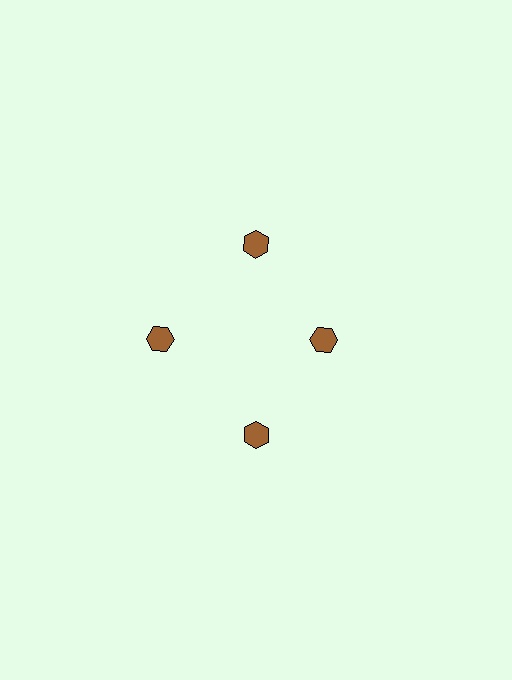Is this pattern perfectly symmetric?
No. The 4 brown hexagons are arranged in a ring, but one element near the 3 o'clock position is pulled inward toward the center, breaking the 4-fold rotational symmetry.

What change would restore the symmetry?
The symmetry would be restored by moving it outward, back onto the ring so that all 4 hexagons sit at equal angles and equal distance from the center.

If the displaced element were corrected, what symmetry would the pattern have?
It would have 4-fold rotational symmetry — the pattern would map onto itself every 90 degrees.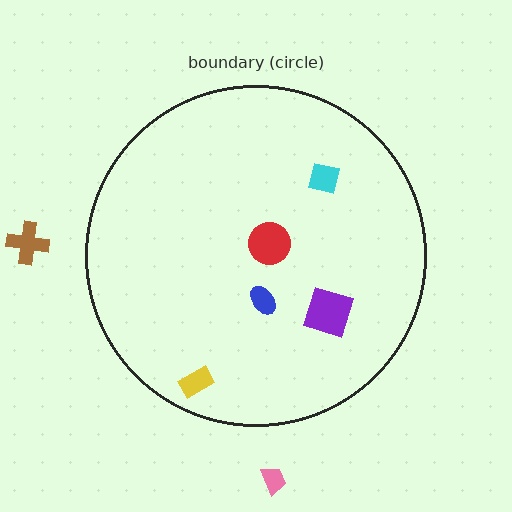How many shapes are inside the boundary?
5 inside, 2 outside.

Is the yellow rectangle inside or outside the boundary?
Inside.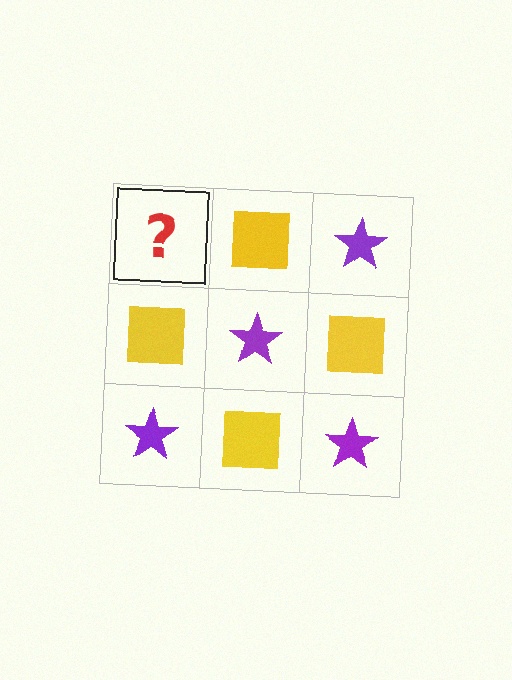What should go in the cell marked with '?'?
The missing cell should contain a purple star.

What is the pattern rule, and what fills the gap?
The rule is that it alternates purple star and yellow square in a checkerboard pattern. The gap should be filled with a purple star.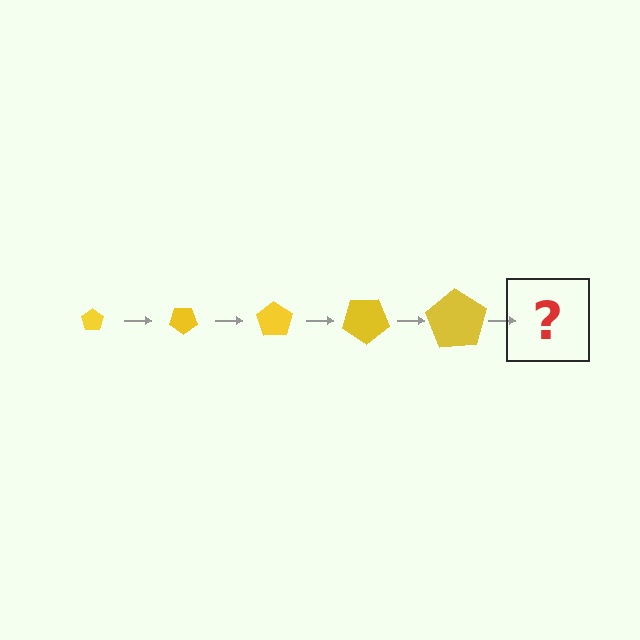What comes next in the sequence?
The next element should be a pentagon, larger than the previous one and rotated 175 degrees from the start.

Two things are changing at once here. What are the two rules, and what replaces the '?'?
The two rules are that the pentagon grows larger each step and it rotates 35 degrees each step. The '?' should be a pentagon, larger than the previous one and rotated 175 degrees from the start.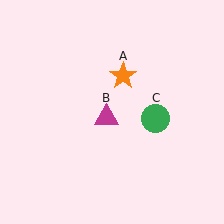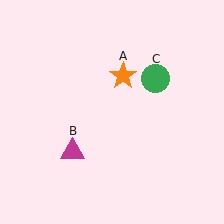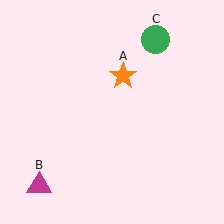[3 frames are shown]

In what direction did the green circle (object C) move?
The green circle (object C) moved up.